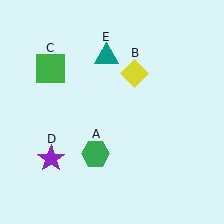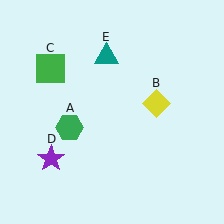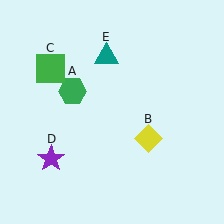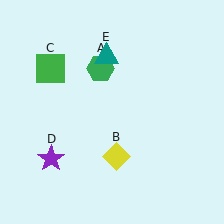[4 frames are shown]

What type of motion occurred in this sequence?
The green hexagon (object A), yellow diamond (object B) rotated clockwise around the center of the scene.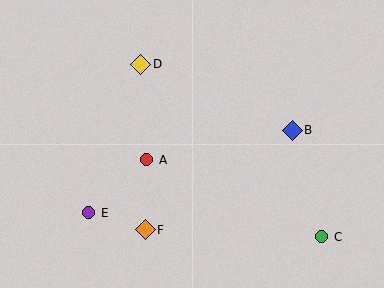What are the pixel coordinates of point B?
Point B is at (292, 130).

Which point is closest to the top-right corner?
Point B is closest to the top-right corner.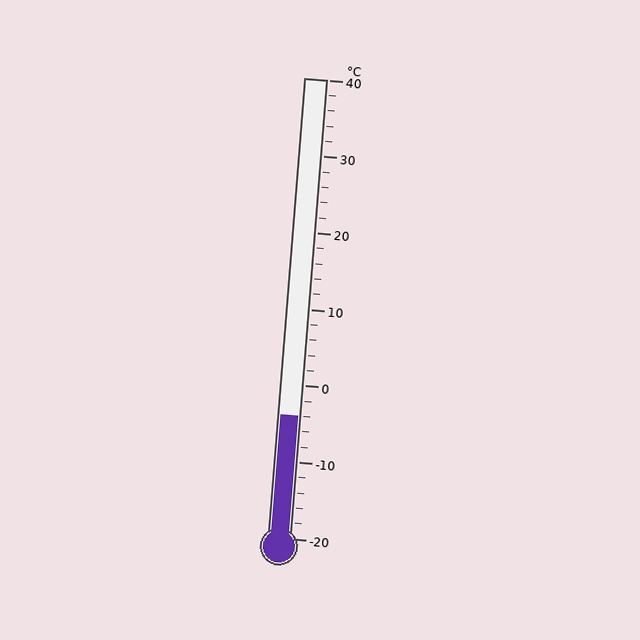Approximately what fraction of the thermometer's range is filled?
The thermometer is filled to approximately 25% of its range.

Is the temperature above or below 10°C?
The temperature is below 10°C.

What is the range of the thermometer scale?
The thermometer scale ranges from -20°C to 40°C.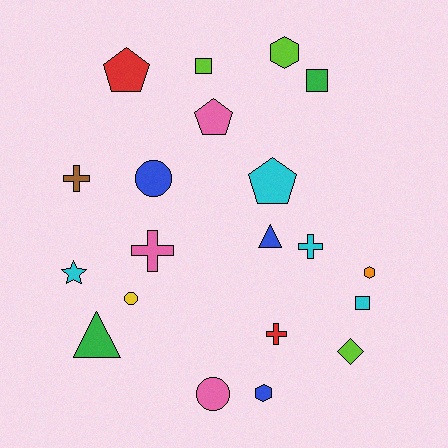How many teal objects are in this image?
There are no teal objects.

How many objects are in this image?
There are 20 objects.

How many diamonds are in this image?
There is 1 diamond.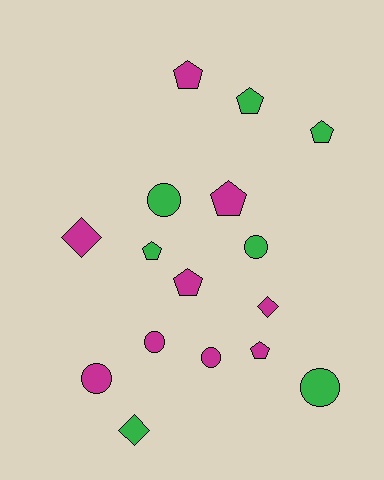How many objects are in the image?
There are 16 objects.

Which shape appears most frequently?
Pentagon, with 7 objects.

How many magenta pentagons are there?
There are 4 magenta pentagons.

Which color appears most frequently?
Magenta, with 9 objects.